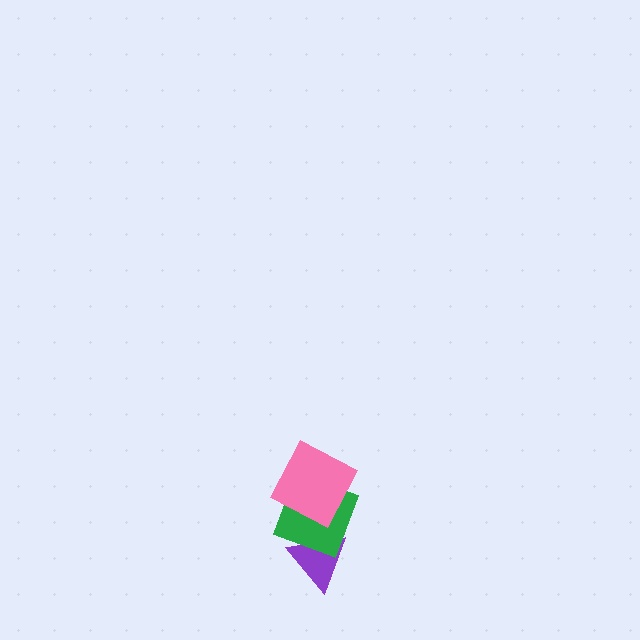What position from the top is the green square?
The green square is 2nd from the top.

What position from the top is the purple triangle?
The purple triangle is 3rd from the top.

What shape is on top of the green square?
The pink square is on top of the green square.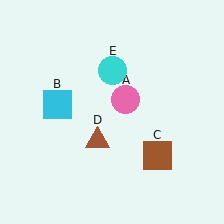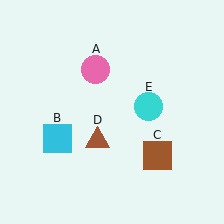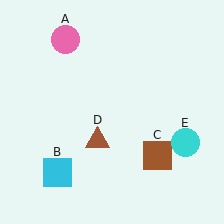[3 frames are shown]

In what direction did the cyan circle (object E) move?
The cyan circle (object E) moved down and to the right.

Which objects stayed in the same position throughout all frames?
Brown square (object C) and brown triangle (object D) remained stationary.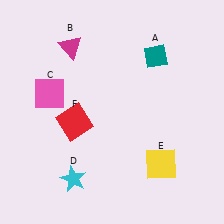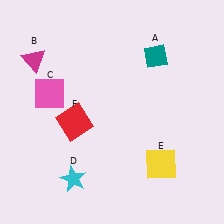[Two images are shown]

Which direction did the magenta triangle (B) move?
The magenta triangle (B) moved left.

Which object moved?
The magenta triangle (B) moved left.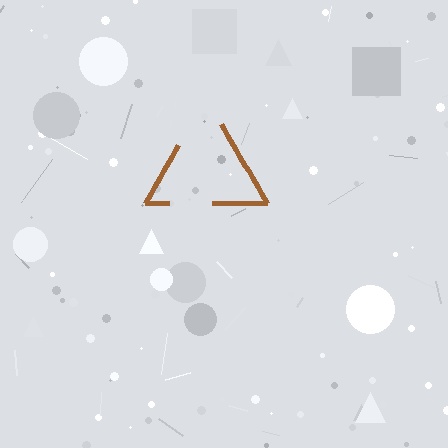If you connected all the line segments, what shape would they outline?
They would outline a triangle.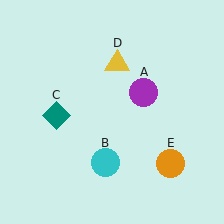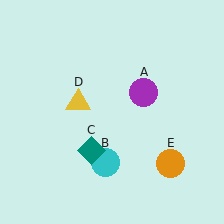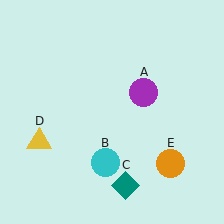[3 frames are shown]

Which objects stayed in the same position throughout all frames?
Purple circle (object A) and cyan circle (object B) and orange circle (object E) remained stationary.